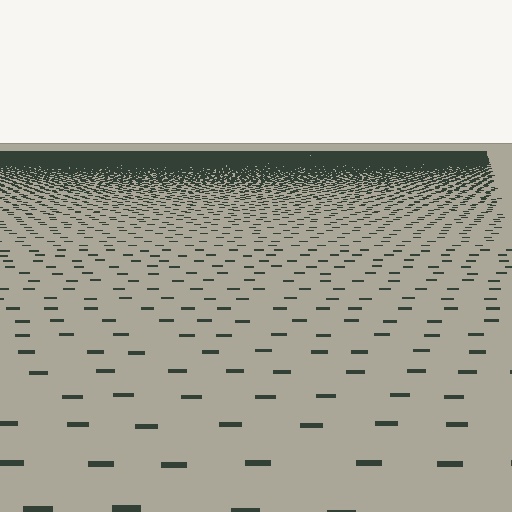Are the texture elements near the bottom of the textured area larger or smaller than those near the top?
Larger. Near the bottom, elements are closer to the viewer and appear at a bigger on-screen size.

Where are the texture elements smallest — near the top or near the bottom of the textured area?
Near the top.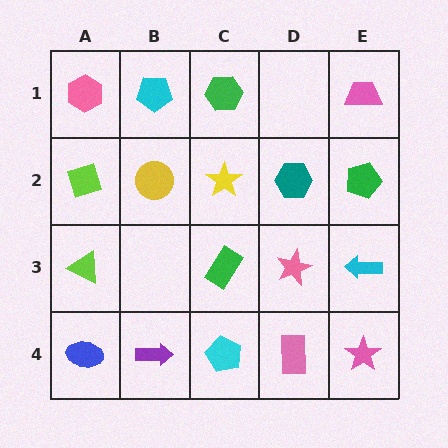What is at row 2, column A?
A lime diamond.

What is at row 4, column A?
A blue ellipse.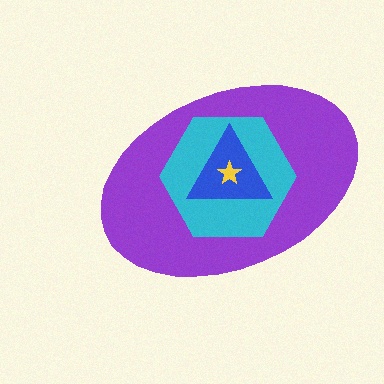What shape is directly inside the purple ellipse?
The cyan hexagon.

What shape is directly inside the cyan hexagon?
The blue triangle.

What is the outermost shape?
The purple ellipse.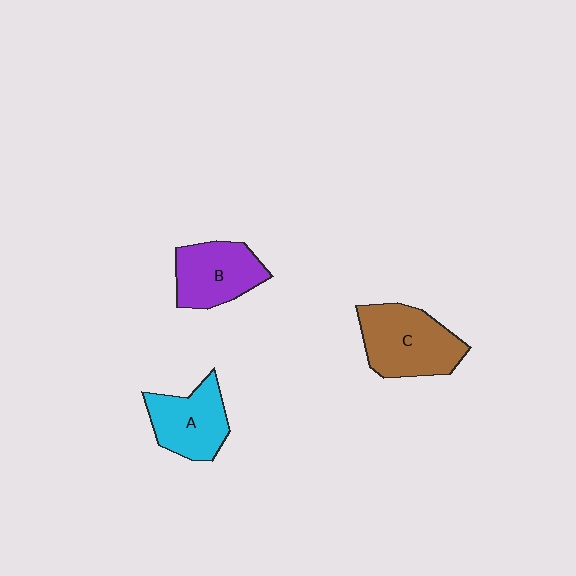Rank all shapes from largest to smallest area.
From largest to smallest: C (brown), B (purple), A (cyan).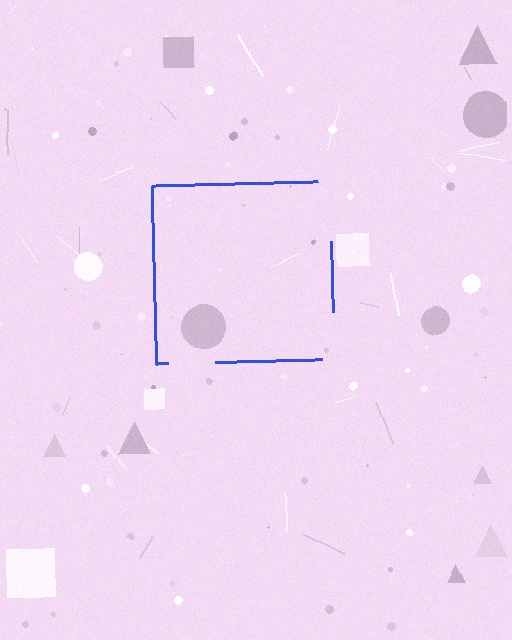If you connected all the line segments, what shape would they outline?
They would outline a square.